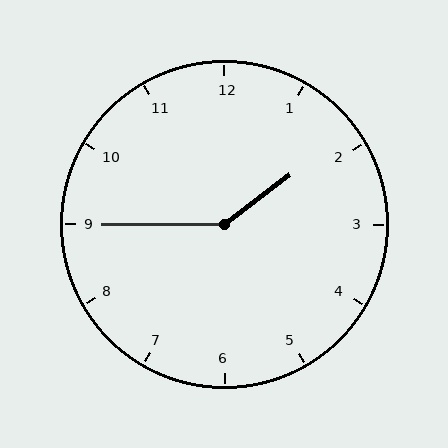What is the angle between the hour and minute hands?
Approximately 142 degrees.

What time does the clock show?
1:45.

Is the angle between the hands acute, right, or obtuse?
It is obtuse.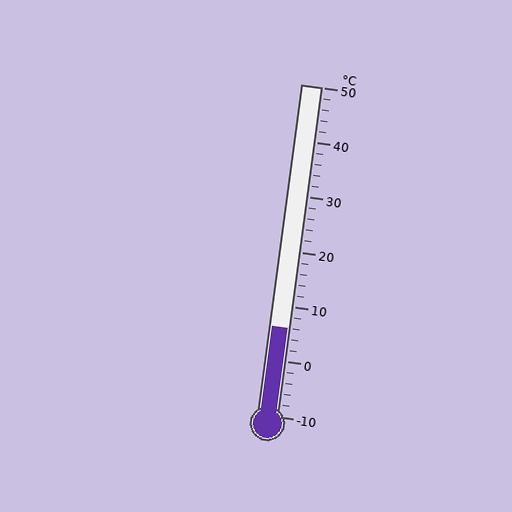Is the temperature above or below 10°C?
The temperature is below 10°C.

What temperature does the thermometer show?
The thermometer shows approximately 6°C.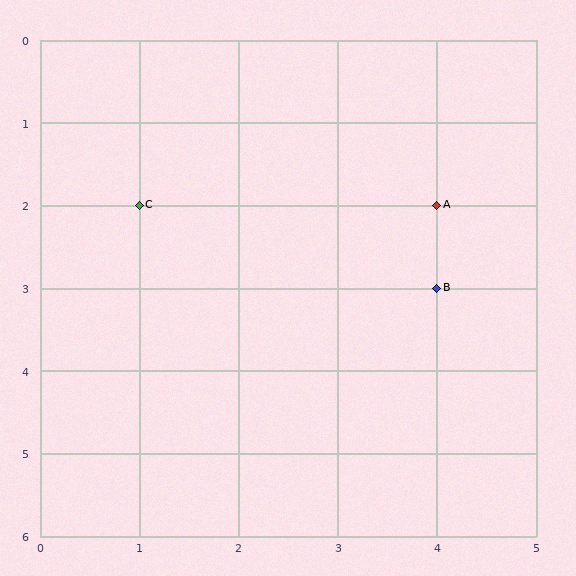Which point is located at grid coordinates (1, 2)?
Point C is at (1, 2).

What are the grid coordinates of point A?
Point A is at grid coordinates (4, 2).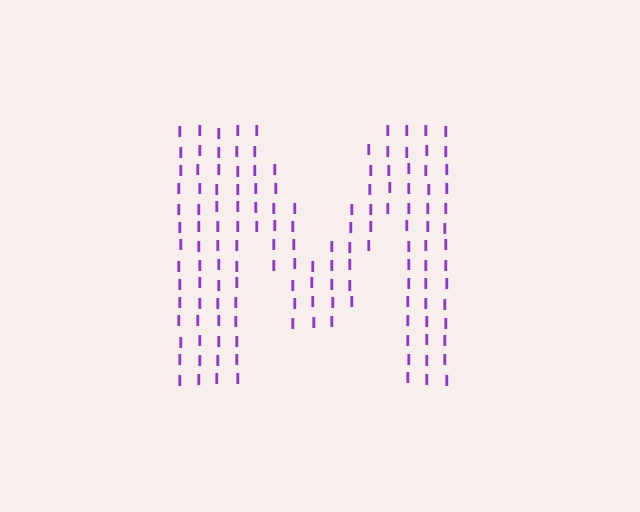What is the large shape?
The large shape is the letter M.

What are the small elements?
The small elements are letter I's.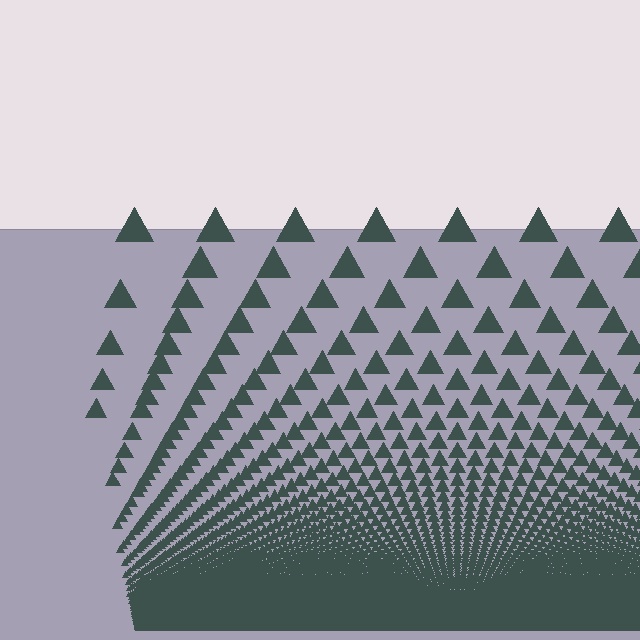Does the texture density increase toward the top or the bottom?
Density increases toward the bottom.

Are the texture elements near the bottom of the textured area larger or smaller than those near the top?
Smaller. The gradient is inverted — elements near the bottom are smaller and denser.